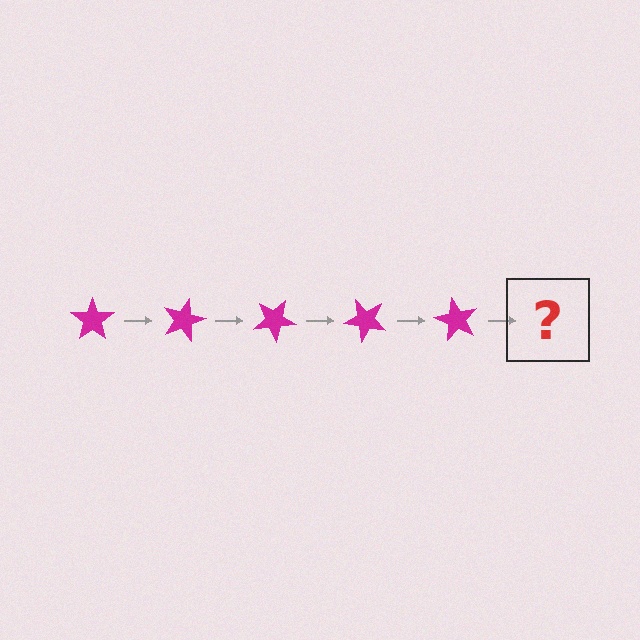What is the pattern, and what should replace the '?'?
The pattern is that the star rotates 15 degrees each step. The '?' should be a magenta star rotated 75 degrees.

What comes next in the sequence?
The next element should be a magenta star rotated 75 degrees.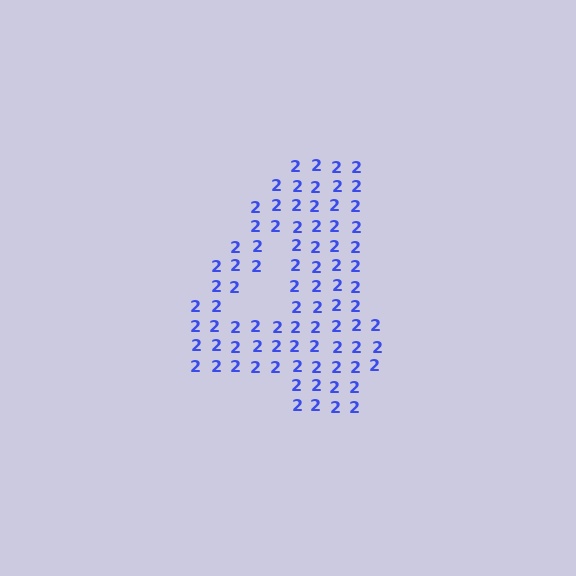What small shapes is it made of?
It is made of small digit 2's.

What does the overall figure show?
The overall figure shows the digit 4.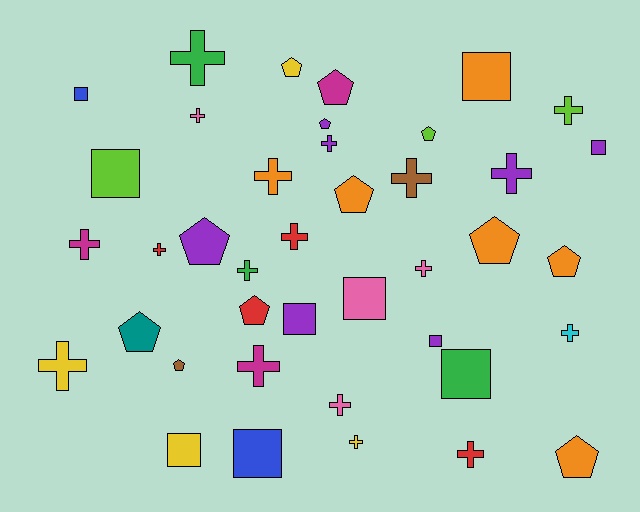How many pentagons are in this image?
There are 12 pentagons.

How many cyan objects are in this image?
There is 1 cyan object.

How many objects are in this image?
There are 40 objects.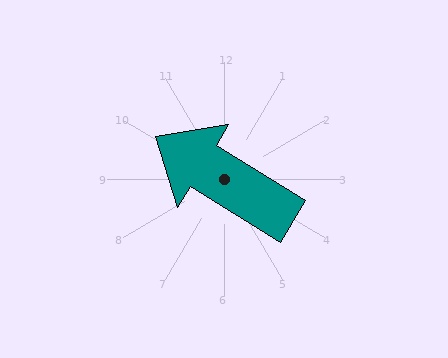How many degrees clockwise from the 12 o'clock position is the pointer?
Approximately 302 degrees.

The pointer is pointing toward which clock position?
Roughly 10 o'clock.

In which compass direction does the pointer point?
Northwest.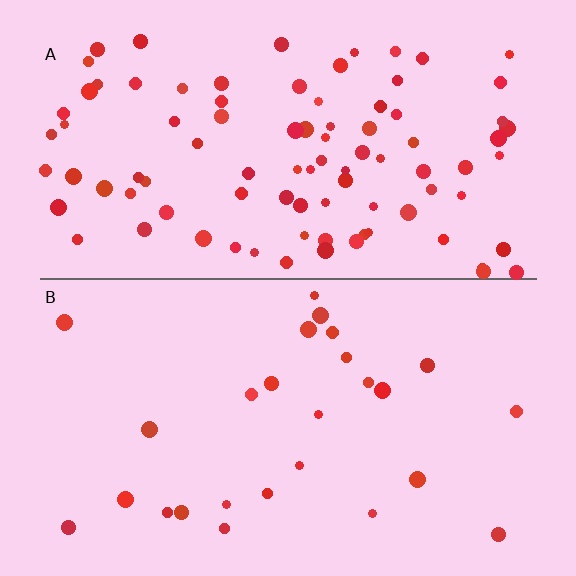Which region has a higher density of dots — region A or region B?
A (the top).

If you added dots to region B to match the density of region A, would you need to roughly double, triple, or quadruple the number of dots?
Approximately triple.